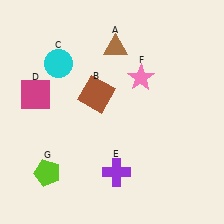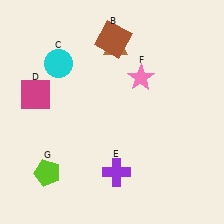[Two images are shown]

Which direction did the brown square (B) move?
The brown square (B) moved up.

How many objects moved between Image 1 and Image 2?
1 object moved between the two images.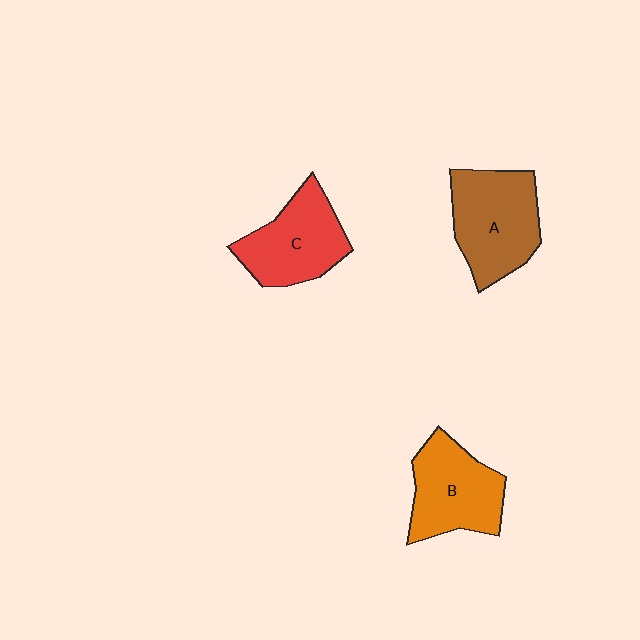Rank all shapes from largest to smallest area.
From largest to smallest: A (brown), B (orange), C (red).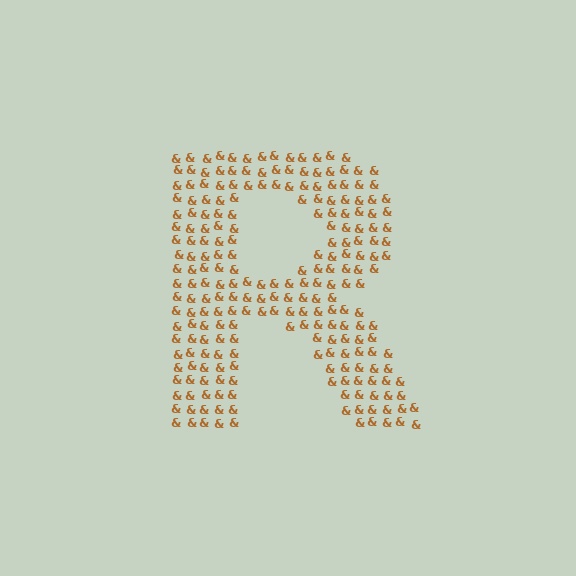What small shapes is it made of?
It is made of small ampersands.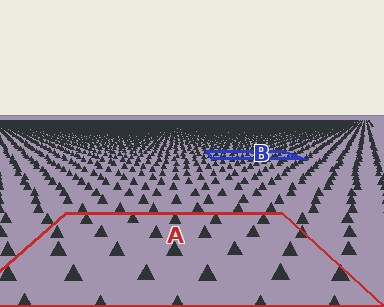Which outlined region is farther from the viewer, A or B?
Region B is farther from the viewer — the texture elements inside it appear smaller and more densely packed.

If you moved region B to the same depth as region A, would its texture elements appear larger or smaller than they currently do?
They would appear larger. At a closer depth, the same texture elements are projected at a bigger on-screen size.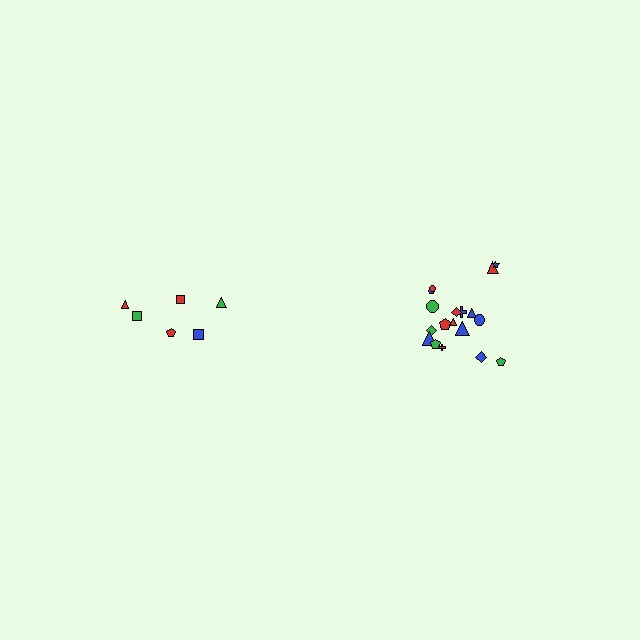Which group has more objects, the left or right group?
The right group.